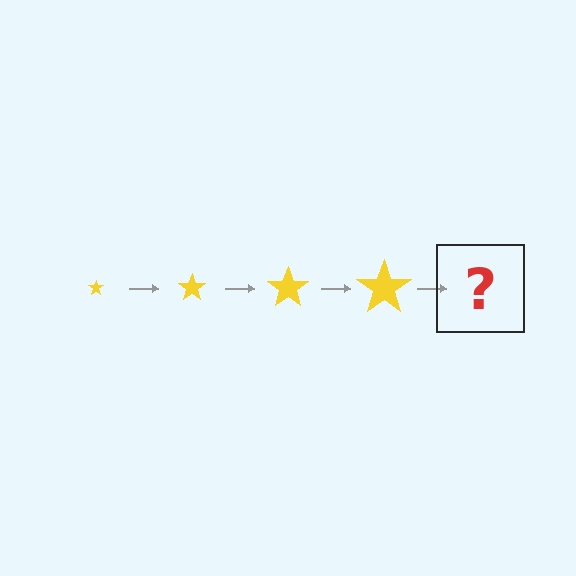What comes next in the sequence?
The next element should be a yellow star, larger than the previous one.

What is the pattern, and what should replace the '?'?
The pattern is that the star gets progressively larger each step. The '?' should be a yellow star, larger than the previous one.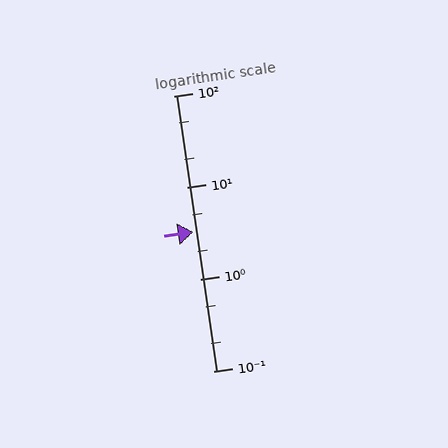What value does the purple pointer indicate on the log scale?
The pointer indicates approximately 3.3.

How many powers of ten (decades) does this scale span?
The scale spans 3 decades, from 0.1 to 100.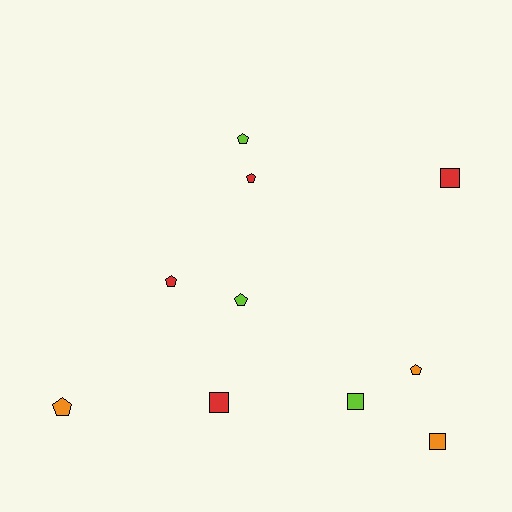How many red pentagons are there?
There are 2 red pentagons.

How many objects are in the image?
There are 10 objects.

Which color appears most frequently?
Red, with 4 objects.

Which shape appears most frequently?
Pentagon, with 6 objects.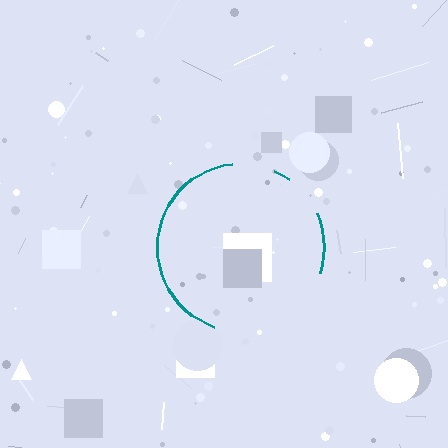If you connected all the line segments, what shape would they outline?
They would outline a circle.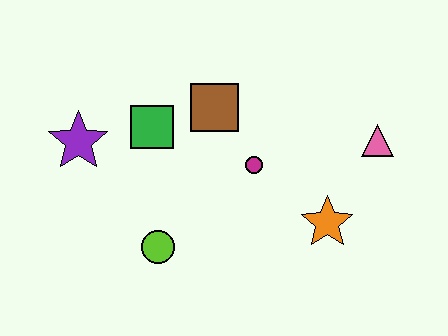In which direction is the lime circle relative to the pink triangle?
The lime circle is to the left of the pink triangle.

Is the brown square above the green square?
Yes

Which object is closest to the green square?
The brown square is closest to the green square.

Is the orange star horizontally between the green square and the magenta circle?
No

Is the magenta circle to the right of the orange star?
No